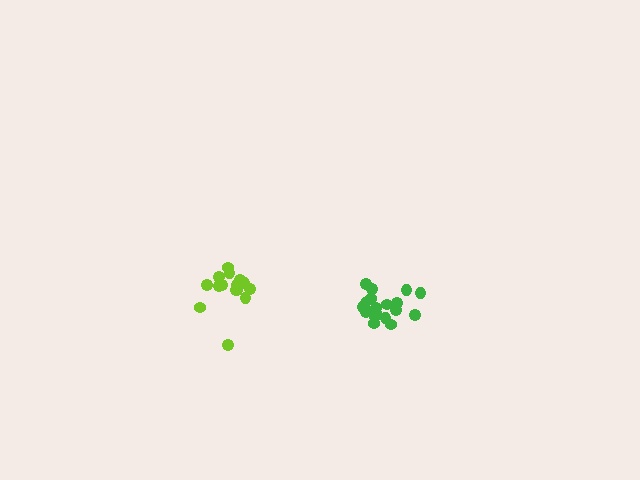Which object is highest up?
The lime cluster is topmost.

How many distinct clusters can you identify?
There are 2 distinct clusters.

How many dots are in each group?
Group 1: 18 dots, Group 2: 16 dots (34 total).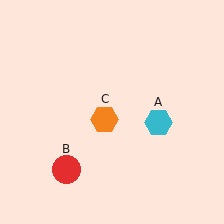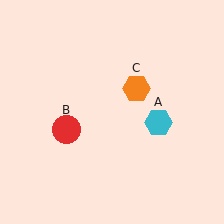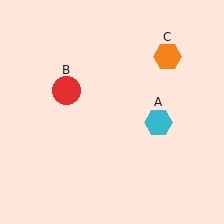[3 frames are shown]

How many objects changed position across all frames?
2 objects changed position: red circle (object B), orange hexagon (object C).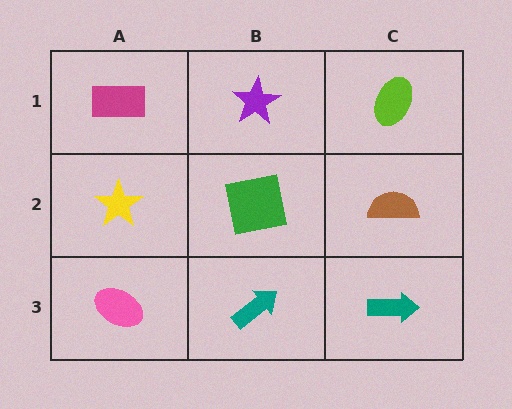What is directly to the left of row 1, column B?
A magenta rectangle.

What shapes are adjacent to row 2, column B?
A purple star (row 1, column B), a teal arrow (row 3, column B), a yellow star (row 2, column A), a brown semicircle (row 2, column C).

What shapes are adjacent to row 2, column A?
A magenta rectangle (row 1, column A), a pink ellipse (row 3, column A), a green square (row 2, column B).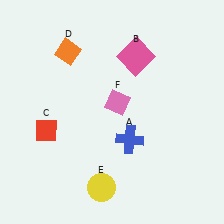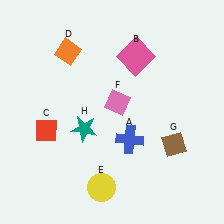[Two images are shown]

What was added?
A brown diamond (G), a teal star (H) were added in Image 2.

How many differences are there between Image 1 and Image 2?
There are 2 differences between the two images.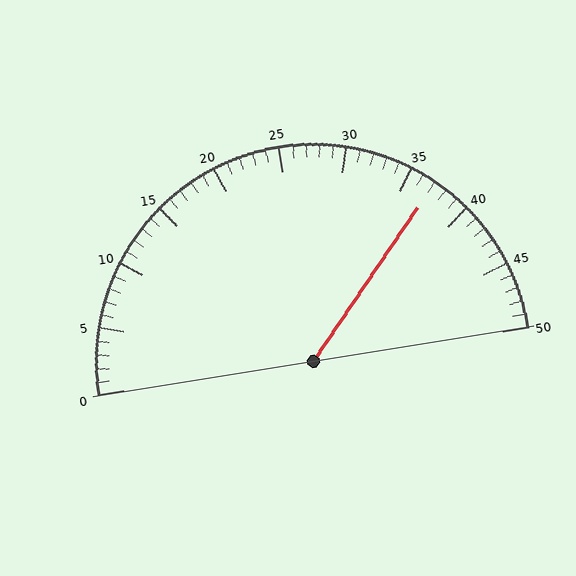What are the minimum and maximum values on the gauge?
The gauge ranges from 0 to 50.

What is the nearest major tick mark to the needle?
The nearest major tick mark is 35.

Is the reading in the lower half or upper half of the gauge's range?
The reading is in the upper half of the range (0 to 50).